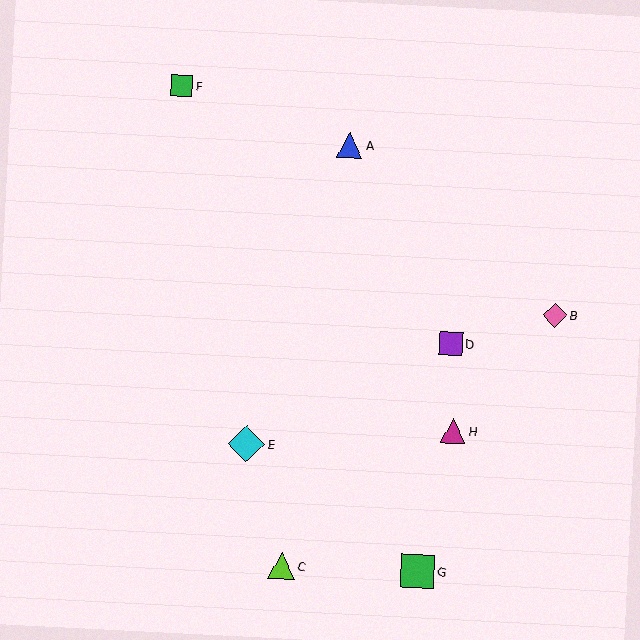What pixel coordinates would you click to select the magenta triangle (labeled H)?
Click at (453, 431) to select the magenta triangle H.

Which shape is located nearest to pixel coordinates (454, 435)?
The magenta triangle (labeled H) at (453, 431) is nearest to that location.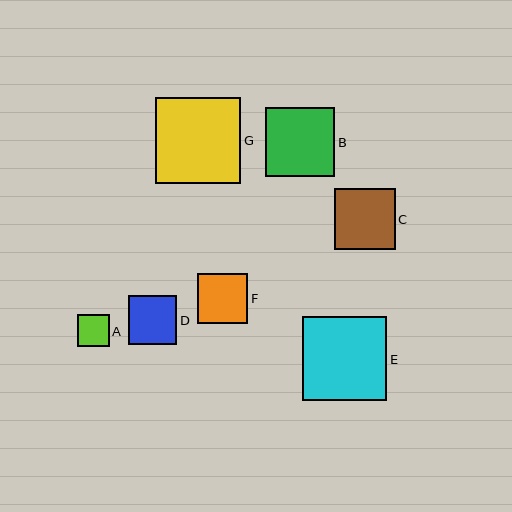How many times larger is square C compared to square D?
Square C is approximately 1.3 times the size of square D.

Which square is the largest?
Square G is the largest with a size of approximately 86 pixels.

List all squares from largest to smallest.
From largest to smallest: G, E, B, C, F, D, A.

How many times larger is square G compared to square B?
Square G is approximately 1.2 times the size of square B.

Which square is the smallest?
Square A is the smallest with a size of approximately 32 pixels.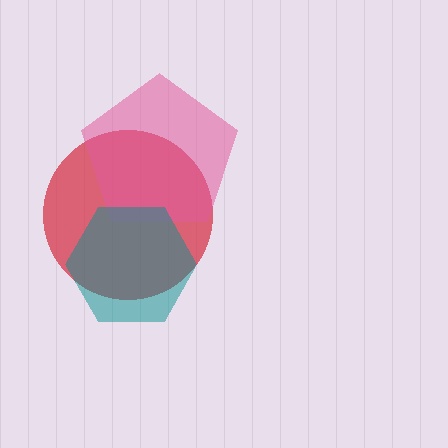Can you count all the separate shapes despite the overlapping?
Yes, there are 3 separate shapes.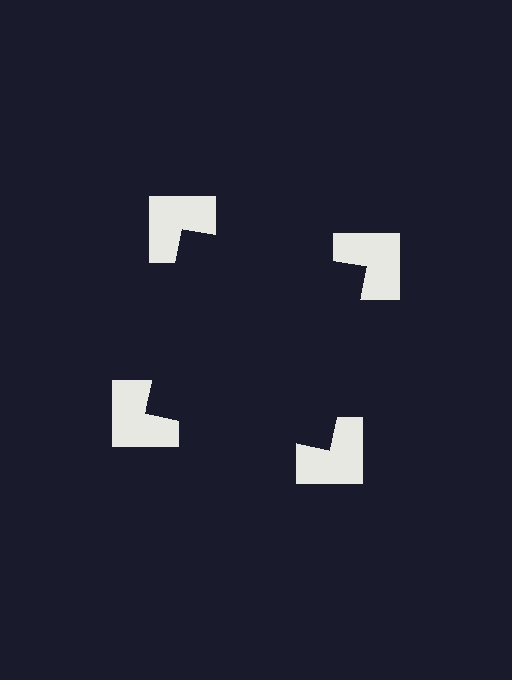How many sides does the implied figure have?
4 sides.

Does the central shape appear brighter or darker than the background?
It typically appears slightly darker than the background, even though no actual brightness change is drawn.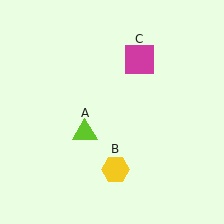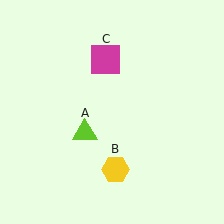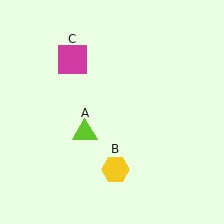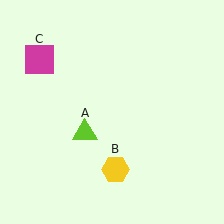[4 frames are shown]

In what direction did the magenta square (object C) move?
The magenta square (object C) moved left.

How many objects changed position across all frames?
1 object changed position: magenta square (object C).